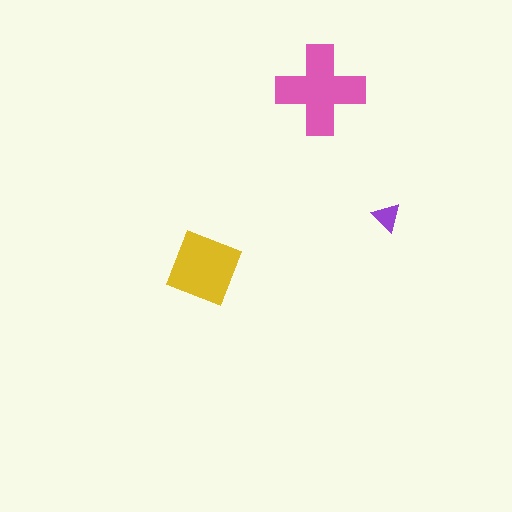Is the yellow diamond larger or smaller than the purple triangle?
Larger.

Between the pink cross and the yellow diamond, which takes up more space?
The pink cross.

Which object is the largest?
The pink cross.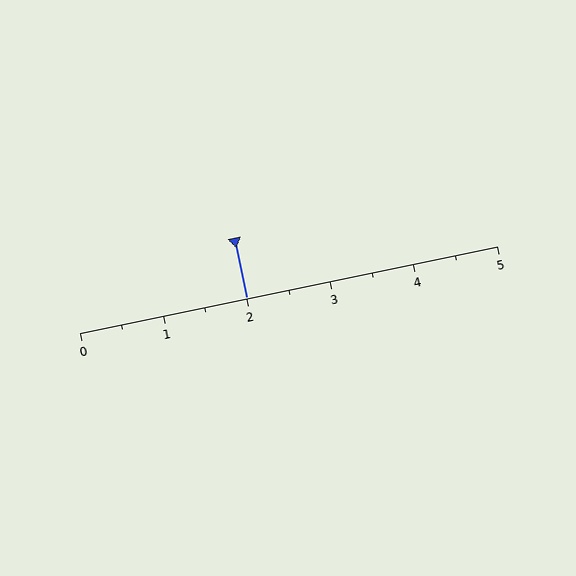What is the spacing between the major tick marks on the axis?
The major ticks are spaced 1 apart.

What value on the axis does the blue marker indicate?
The marker indicates approximately 2.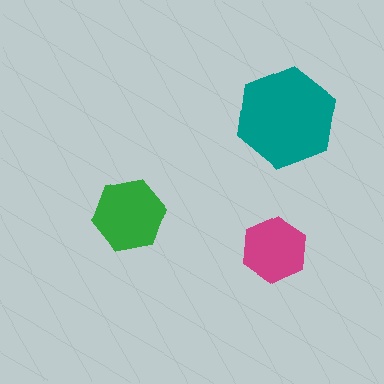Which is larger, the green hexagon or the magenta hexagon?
The green one.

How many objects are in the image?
There are 3 objects in the image.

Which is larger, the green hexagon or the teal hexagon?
The teal one.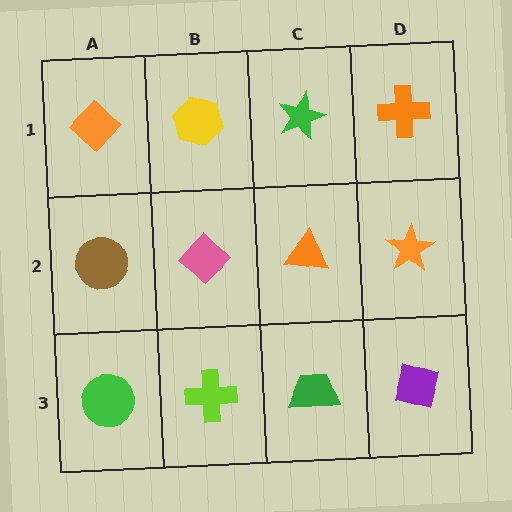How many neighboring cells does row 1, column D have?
2.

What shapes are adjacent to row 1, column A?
A brown circle (row 2, column A), a yellow hexagon (row 1, column B).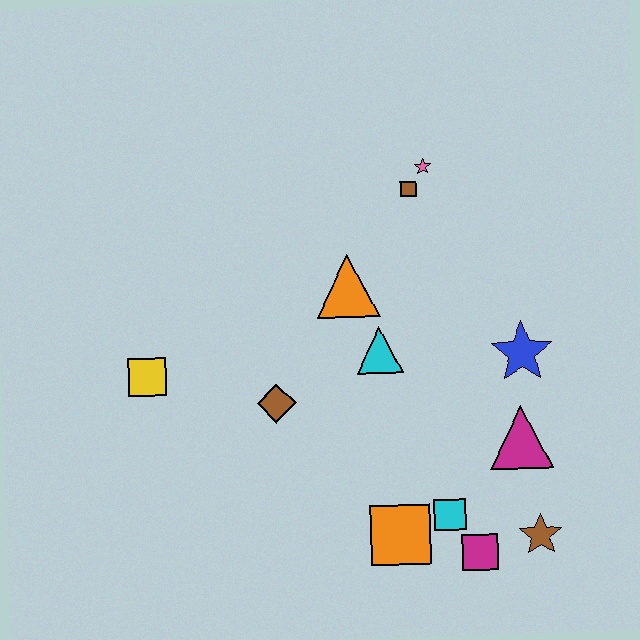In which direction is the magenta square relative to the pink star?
The magenta square is below the pink star.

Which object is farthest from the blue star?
The yellow square is farthest from the blue star.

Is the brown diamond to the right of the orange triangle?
No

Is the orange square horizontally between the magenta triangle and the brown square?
No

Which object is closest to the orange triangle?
The cyan triangle is closest to the orange triangle.